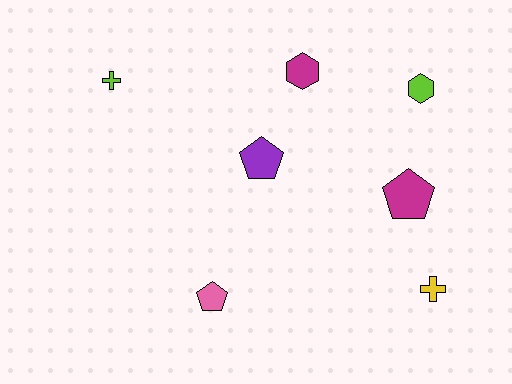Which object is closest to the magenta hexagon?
The purple pentagon is closest to the magenta hexagon.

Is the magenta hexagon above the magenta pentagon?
Yes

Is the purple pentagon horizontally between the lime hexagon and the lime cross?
Yes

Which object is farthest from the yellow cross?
The lime cross is farthest from the yellow cross.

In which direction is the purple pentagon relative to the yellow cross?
The purple pentagon is to the left of the yellow cross.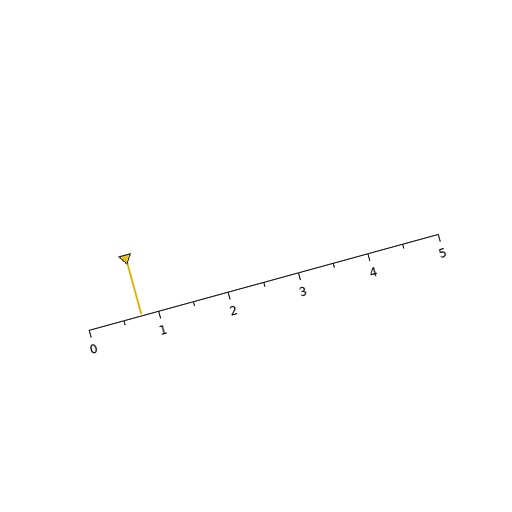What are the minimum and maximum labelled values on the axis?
The axis runs from 0 to 5.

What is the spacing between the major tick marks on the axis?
The major ticks are spaced 1 apart.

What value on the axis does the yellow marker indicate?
The marker indicates approximately 0.8.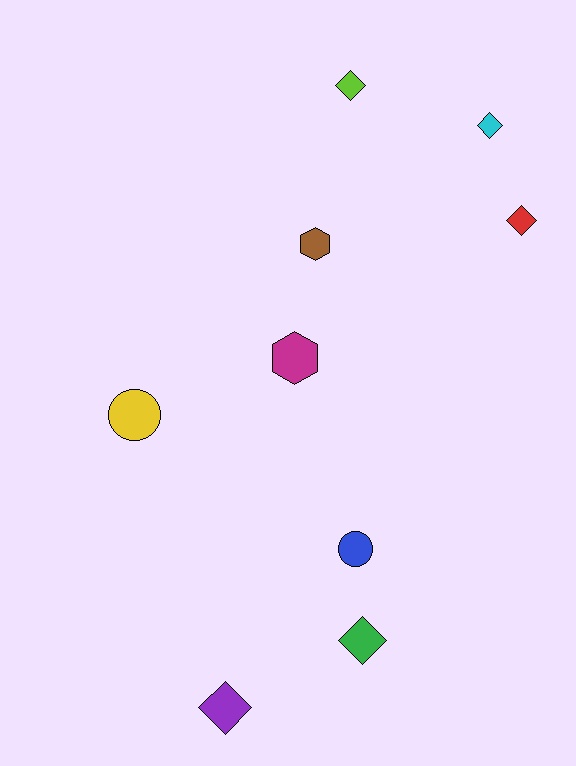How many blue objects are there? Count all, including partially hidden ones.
There is 1 blue object.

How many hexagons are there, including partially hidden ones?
There are 2 hexagons.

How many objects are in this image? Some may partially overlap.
There are 9 objects.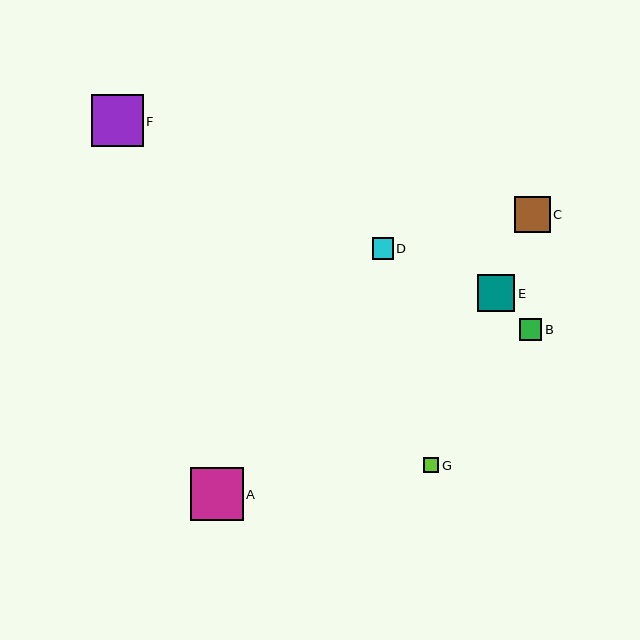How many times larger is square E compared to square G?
Square E is approximately 2.4 times the size of square G.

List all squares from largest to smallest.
From largest to smallest: A, F, E, C, B, D, G.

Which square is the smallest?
Square G is the smallest with a size of approximately 15 pixels.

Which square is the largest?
Square A is the largest with a size of approximately 53 pixels.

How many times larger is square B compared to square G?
Square B is approximately 1.4 times the size of square G.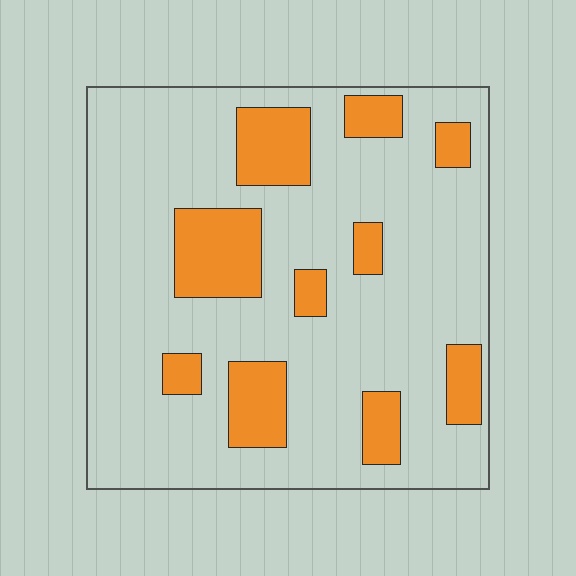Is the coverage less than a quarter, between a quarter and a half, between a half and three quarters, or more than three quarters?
Less than a quarter.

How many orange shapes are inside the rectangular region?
10.